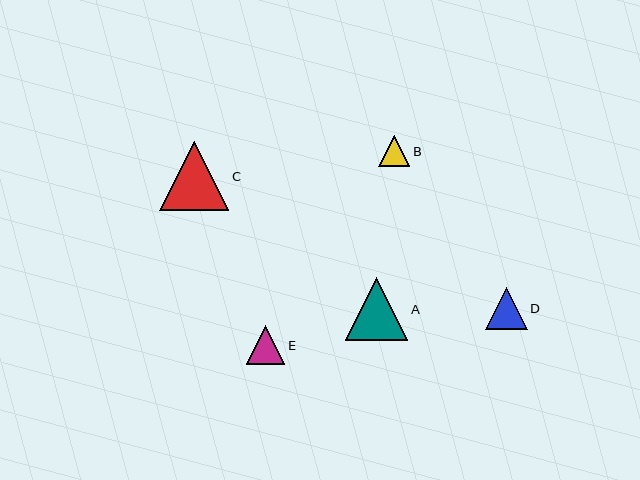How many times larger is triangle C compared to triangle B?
Triangle C is approximately 2.2 times the size of triangle B.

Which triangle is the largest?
Triangle C is the largest with a size of approximately 69 pixels.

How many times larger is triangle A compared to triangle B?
Triangle A is approximately 2.0 times the size of triangle B.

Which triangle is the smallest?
Triangle B is the smallest with a size of approximately 31 pixels.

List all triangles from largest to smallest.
From largest to smallest: C, A, D, E, B.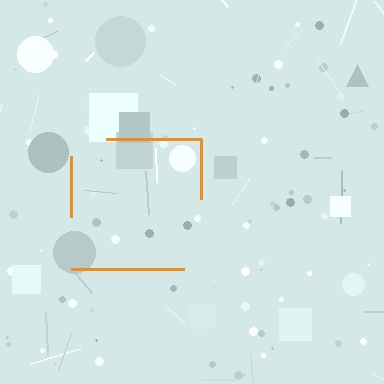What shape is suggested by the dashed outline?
The dashed outline suggests a square.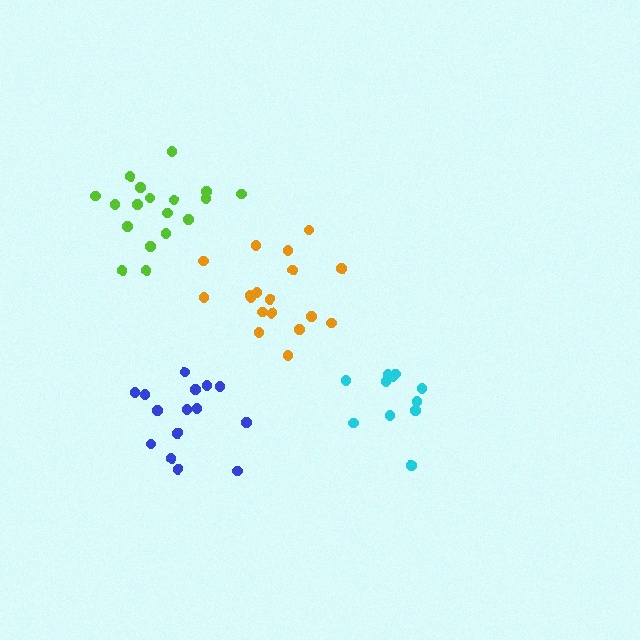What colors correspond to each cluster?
The clusters are colored: cyan, lime, blue, orange.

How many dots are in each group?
Group 1: 12 dots, Group 2: 18 dots, Group 3: 15 dots, Group 4: 18 dots (63 total).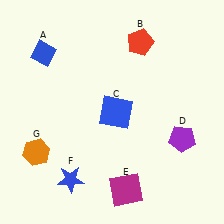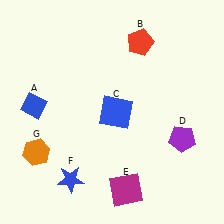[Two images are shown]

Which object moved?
The blue diamond (A) moved down.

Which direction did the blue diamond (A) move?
The blue diamond (A) moved down.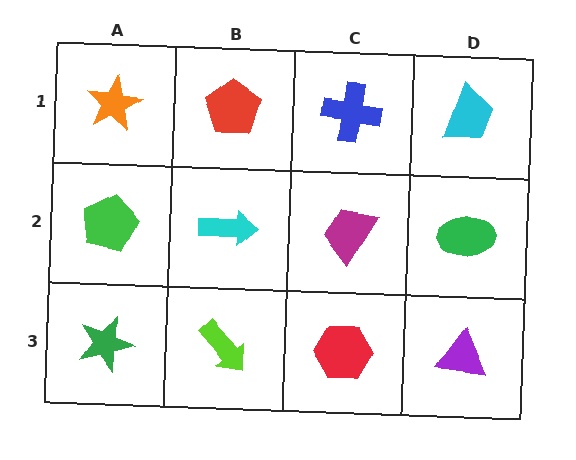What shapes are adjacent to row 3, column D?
A green ellipse (row 2, column D), a red hexagon (row 3, column C).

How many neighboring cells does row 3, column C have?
3.